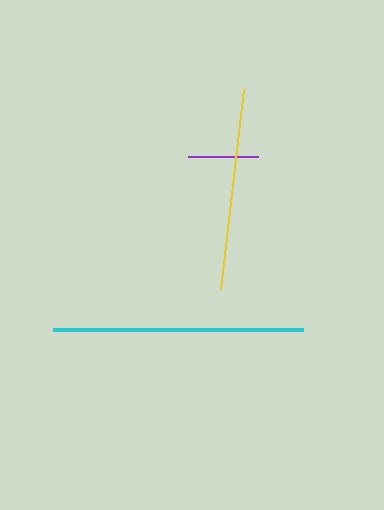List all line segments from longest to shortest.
From longest to shortest: cyan, yellow, purple.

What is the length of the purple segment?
The purple segment is approximately 69 pixels long.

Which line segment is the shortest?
The purple line is the shortest at approximately 69 pixels.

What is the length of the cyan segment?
The cyan segment is approximately 250 pixels long.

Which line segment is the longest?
The cyan line is the longest at approximately 250 pixels.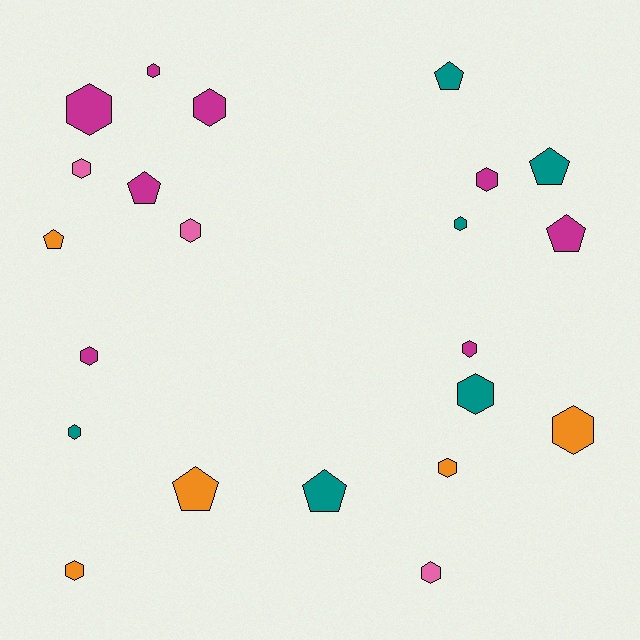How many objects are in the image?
There are 22 objects.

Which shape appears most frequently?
Hexagon, with 15 objects.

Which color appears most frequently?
Magenta, with 8 objects.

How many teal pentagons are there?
There are 3 teal pentagons.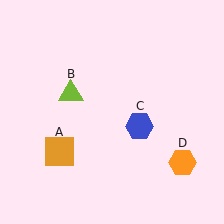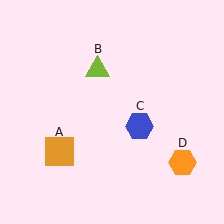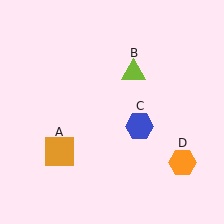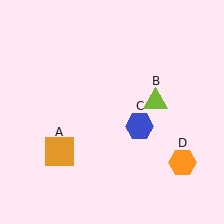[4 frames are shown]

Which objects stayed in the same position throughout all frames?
Orange square (object A) and blue hexagon (object C) and orange hexagon (object D) remained stationary.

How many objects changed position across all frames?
1 object changed position: lime triangle (object B).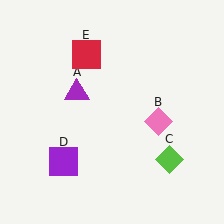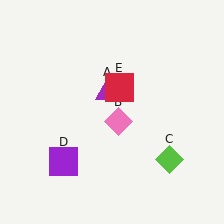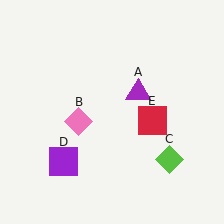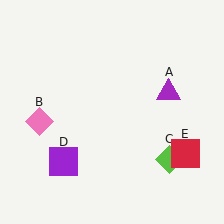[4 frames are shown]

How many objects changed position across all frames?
3 objects changed position: purple triangle (object A), pink diamond (object B), red square (object E).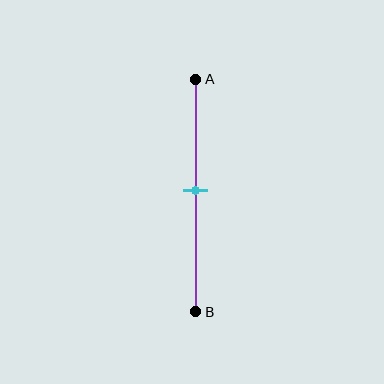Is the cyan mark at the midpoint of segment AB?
Yes, the mark is approximately at the midpoint.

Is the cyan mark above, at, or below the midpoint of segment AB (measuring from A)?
The cyan mark is approximately at the midpoint of segment AB.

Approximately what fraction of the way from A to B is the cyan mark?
The cyan mark is approximately 50% of the way from A to B.